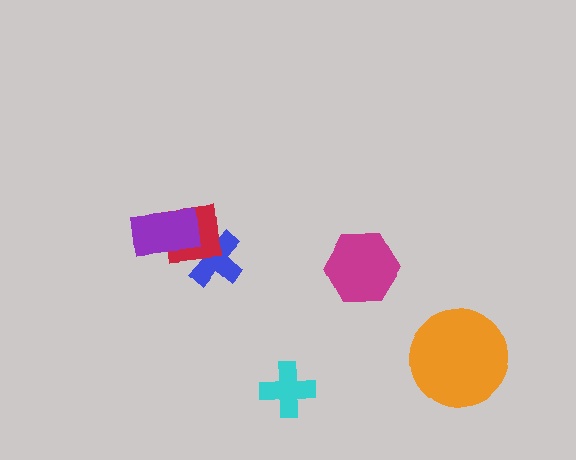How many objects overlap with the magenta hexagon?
0 objects overlap with the magenta hexagon.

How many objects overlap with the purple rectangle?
2 objects overlap with the purple rectangle.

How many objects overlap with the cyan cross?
0 objects overlap with the cyan cross.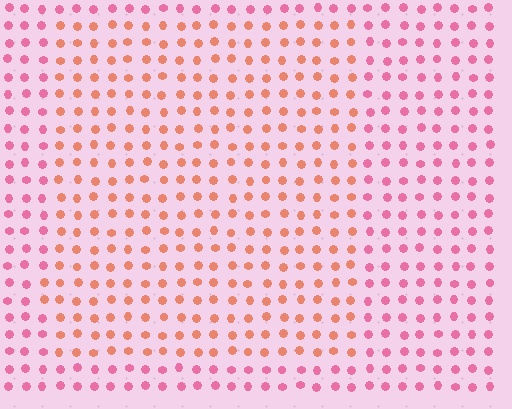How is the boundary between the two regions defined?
The boundary is defined purely by a slight shift in hue (about 38 degrees). Spacing, size, and orientation are identical on both sides.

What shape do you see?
I see a rectangle.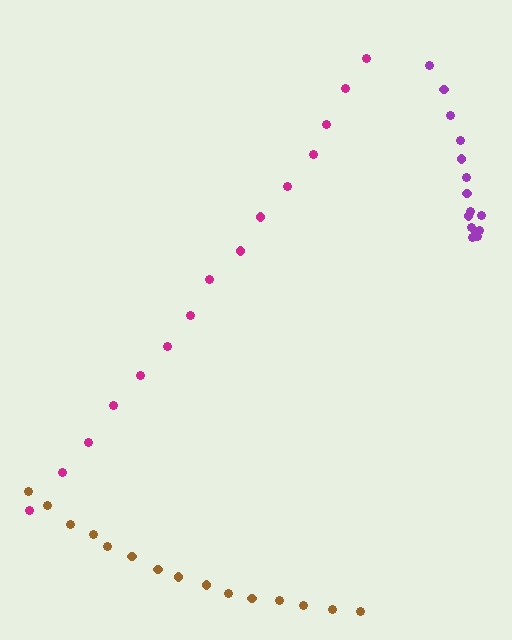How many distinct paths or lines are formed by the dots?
There are 3 distinct paths.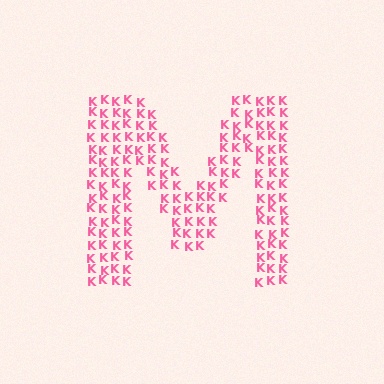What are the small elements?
The small elements are letter K's.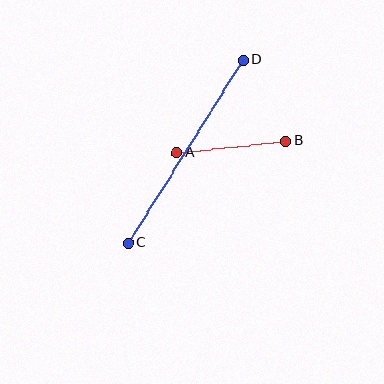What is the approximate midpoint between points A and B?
The midpoint is at approximately (231, 147) pixels.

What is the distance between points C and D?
The distance is approximately 216 pixels.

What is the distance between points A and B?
The distance is approximately 109 pixels.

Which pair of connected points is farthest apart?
Points C and D are farthest apart.